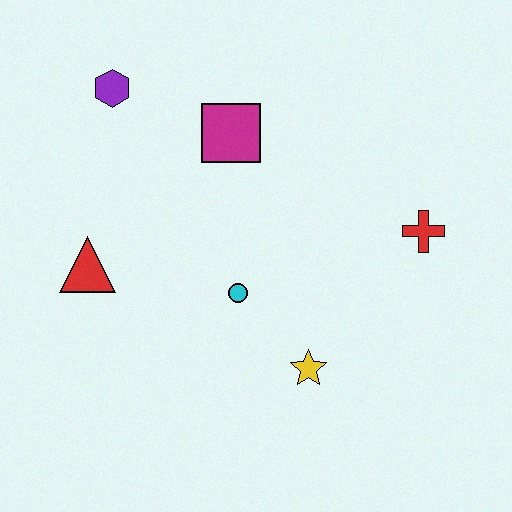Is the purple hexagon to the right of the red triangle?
Yes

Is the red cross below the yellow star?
No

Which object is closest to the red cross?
The yellow star is closest to the red cross.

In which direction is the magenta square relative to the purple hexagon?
The magenta square is to the right of the purple hexagon.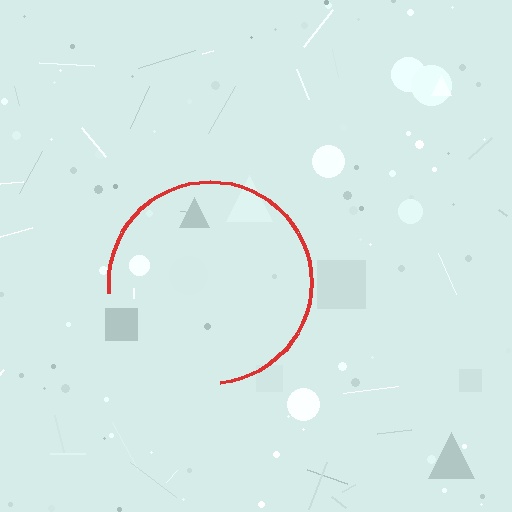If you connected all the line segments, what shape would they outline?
They would outline a circle.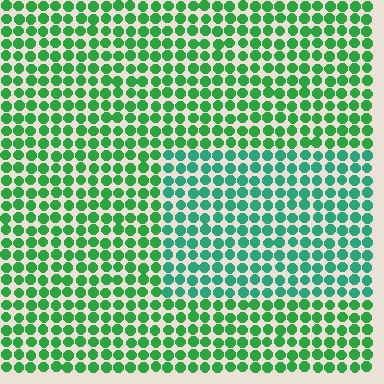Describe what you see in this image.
The image is filled with small green elements in a uniform arrangement. A rectangle-shaped region is visible where the elements are tinted to a slightly different hue, forming a subtle color boundary.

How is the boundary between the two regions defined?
The boundary is defined purely by a slight shift in hue (about 29 degrees). Spacing, size, and orientation are identical on both sides.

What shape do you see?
I see a rectangle.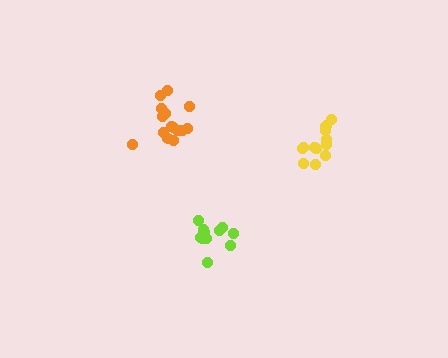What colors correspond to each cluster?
The clusters are colored: orange, lime, yellow.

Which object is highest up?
The orange cluster is topmost.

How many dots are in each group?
Group 1: 15 dots, Group 2: 11 dots, Group 3: 13 dots (39 total).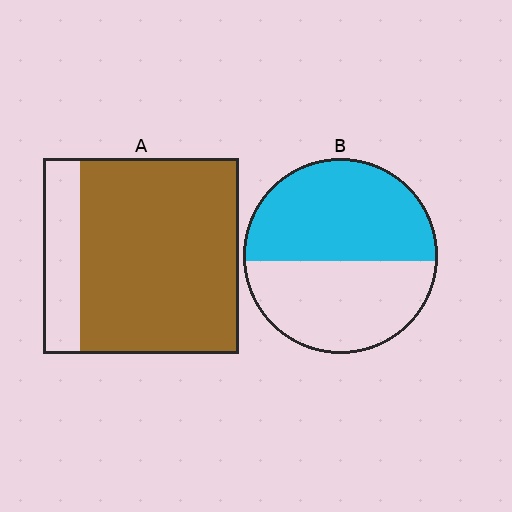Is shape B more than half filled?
Roughly half.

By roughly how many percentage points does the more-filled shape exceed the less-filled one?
By roughly 30 percentage points (A over B).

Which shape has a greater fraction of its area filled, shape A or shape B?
Shape A.